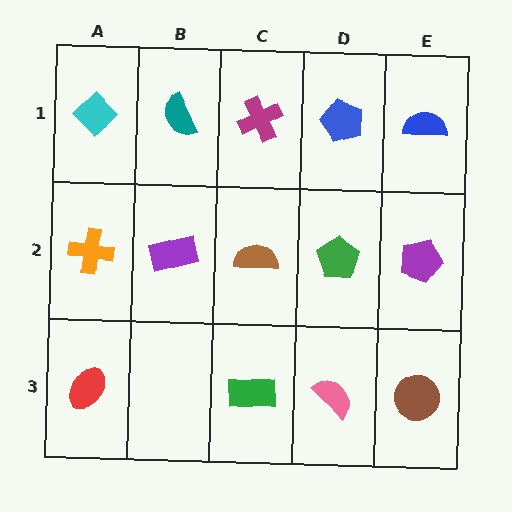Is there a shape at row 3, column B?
No, that cell is empty.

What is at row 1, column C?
A magenta cross.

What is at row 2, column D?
A green pentagon.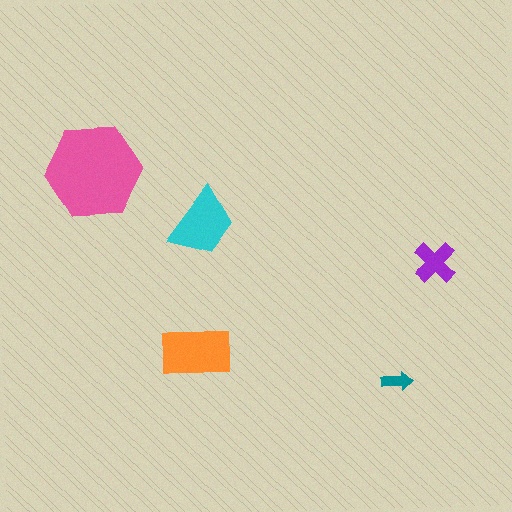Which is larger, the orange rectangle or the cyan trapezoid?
The orange rectangle.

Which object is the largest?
The pink hexagon.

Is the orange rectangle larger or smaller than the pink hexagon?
Smaller.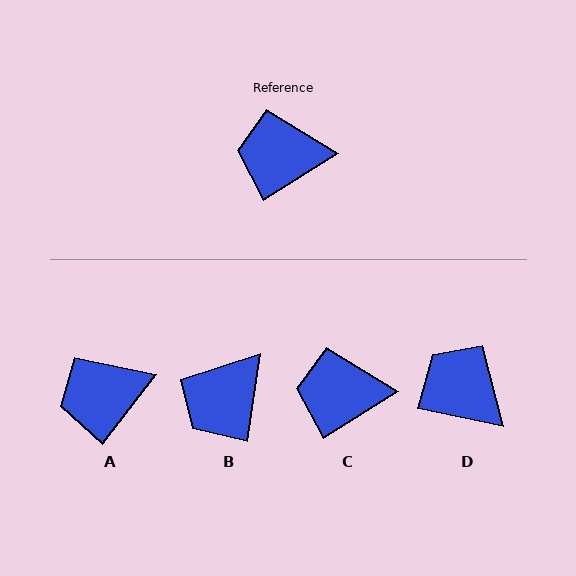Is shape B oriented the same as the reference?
No, it is off by about 49 degrees.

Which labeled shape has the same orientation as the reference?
C.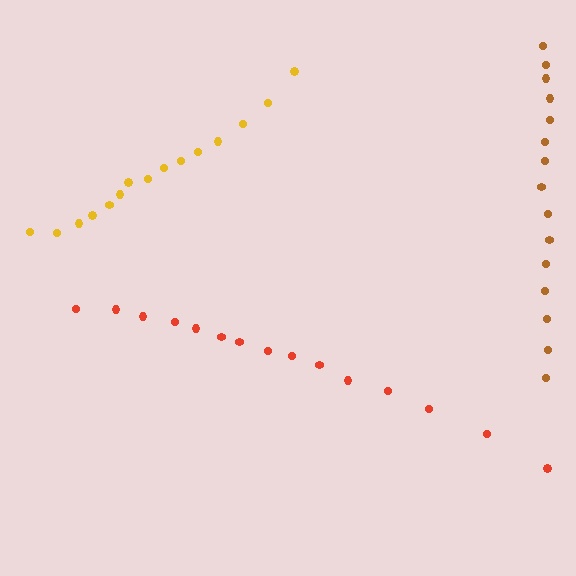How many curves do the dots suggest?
There are 3 distinct paths.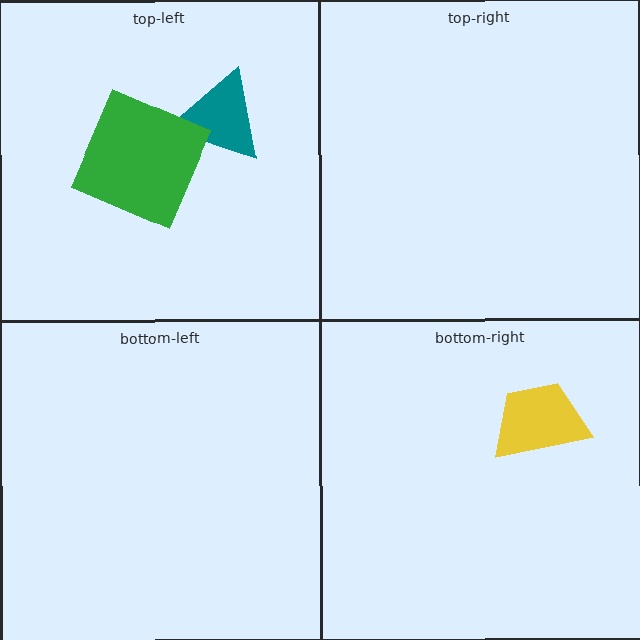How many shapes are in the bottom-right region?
1.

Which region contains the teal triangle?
The top-left region.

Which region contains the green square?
The top-left region.